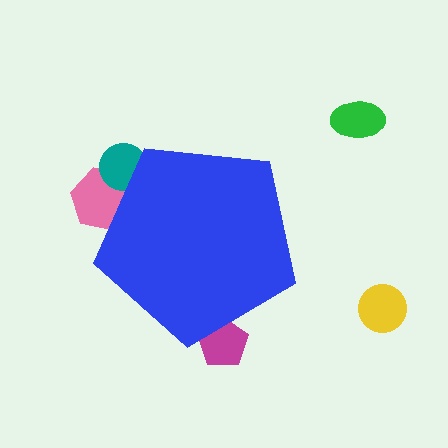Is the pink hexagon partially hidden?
Yes, the pink hexagon is partially hidden behind the blue pentagon.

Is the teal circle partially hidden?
Yes, the teal circle is partially hidden behind the blue pentagon.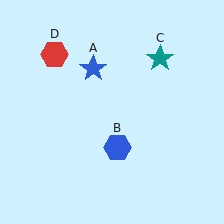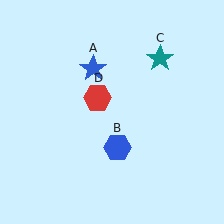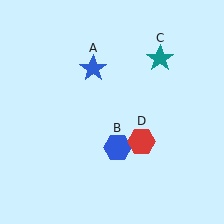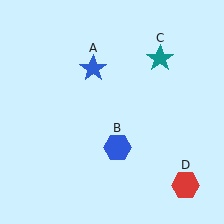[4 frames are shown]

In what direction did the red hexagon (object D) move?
The red hexagon (object D) moved down and to the right.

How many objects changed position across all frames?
1 object changed position: red hexagon (object D).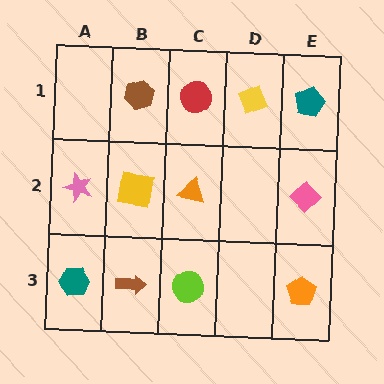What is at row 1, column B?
A brown hexagon.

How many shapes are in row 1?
4 shapes.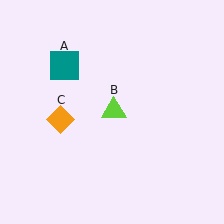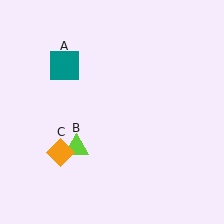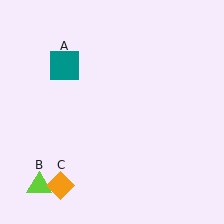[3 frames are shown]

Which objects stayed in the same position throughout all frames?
Teal square (object A) remained stationary.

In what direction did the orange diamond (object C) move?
The orange diamond (object C) moved down.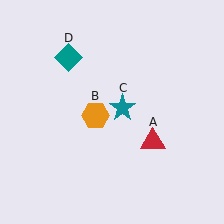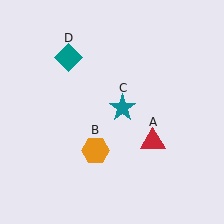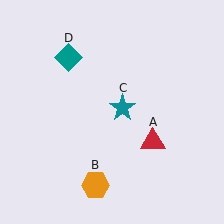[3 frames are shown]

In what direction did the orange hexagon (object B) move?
The orange hexagon (object B) moved down.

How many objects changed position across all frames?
1 object changed position: orange hexagon (object B).